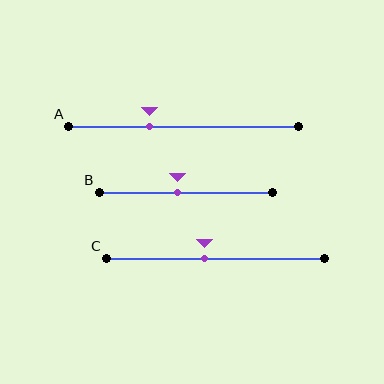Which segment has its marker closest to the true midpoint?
Segment C has its marker closest to the true midpoint.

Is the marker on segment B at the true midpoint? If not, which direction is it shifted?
No, the marker on segment B is shifted to the left by about 5% of the segment length.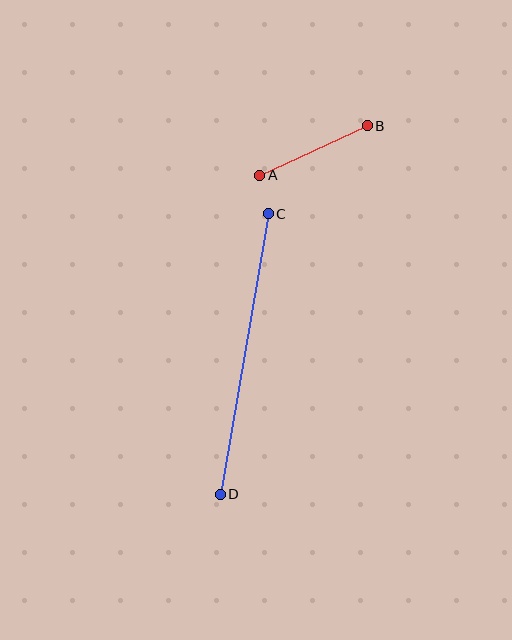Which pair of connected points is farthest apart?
Points C and D are farthest apart.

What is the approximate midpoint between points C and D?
The midpoint is at approximately (244, 354) pixels.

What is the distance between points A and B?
The distance is approximately 118 pixels.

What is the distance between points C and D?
The distance is approximately 285 pixels.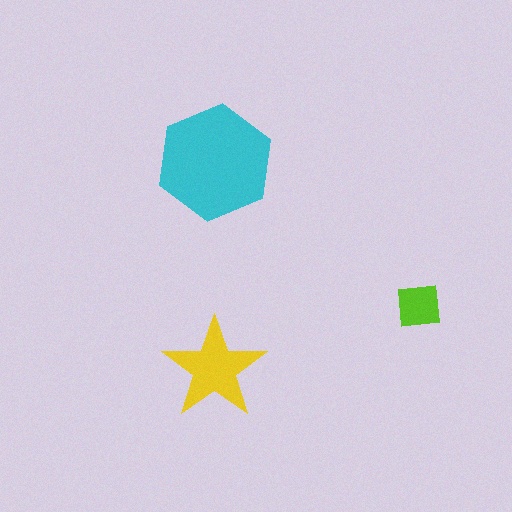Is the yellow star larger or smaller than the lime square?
Larger.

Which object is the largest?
The cyan hexagon.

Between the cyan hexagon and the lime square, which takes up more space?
The cyan hexagon.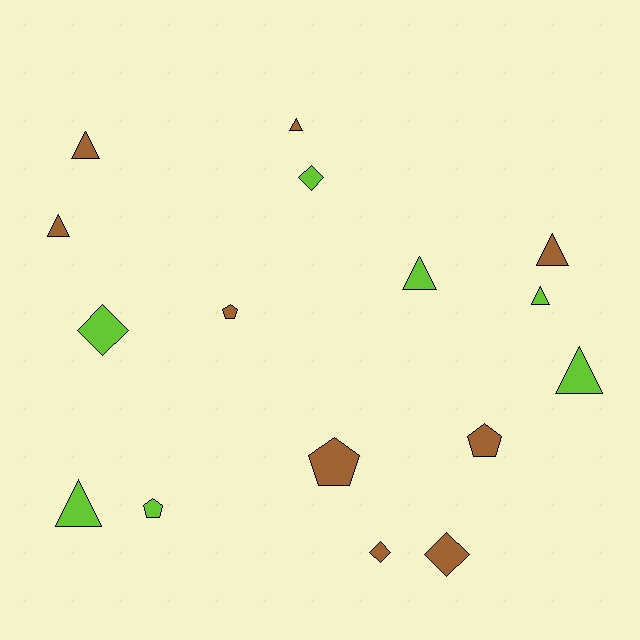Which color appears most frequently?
Brown, with 9 objects.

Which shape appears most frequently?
Triangle, with 8 objects.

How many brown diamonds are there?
There are 2 brown diamonds.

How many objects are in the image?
There are 16 objects.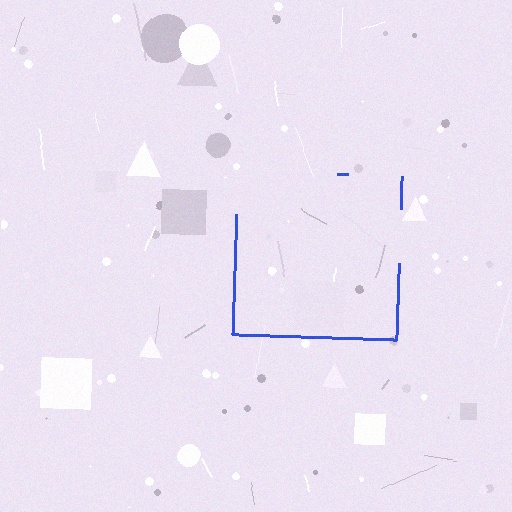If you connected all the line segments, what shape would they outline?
They would outline a square.